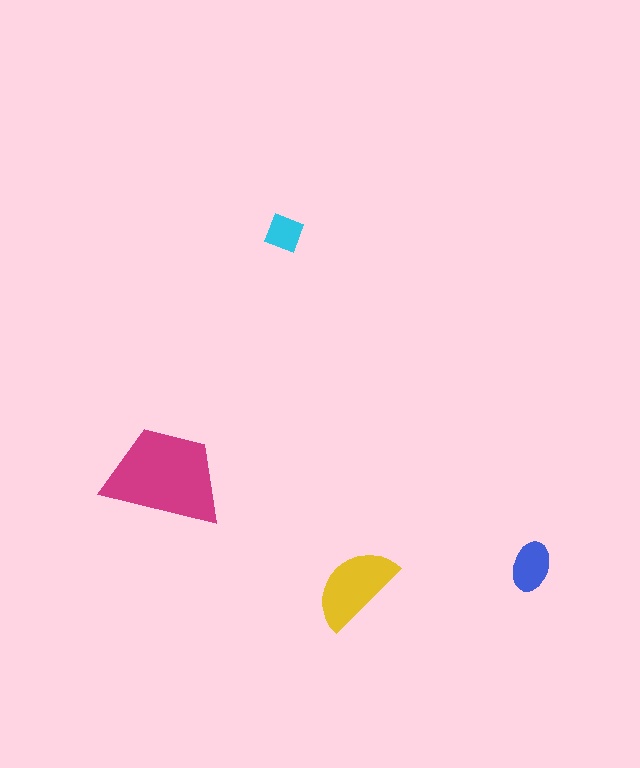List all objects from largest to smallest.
The magenta trapezoid, the yellow semicircle, the blue ellipse, the cyan diamond.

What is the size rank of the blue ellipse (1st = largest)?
3rd.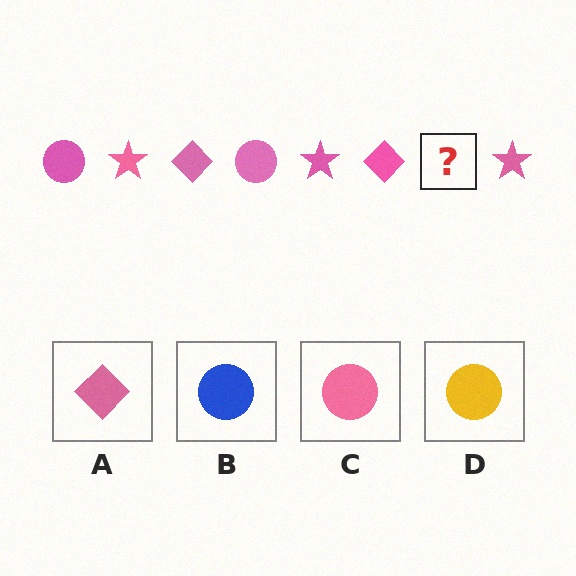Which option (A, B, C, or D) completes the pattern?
C.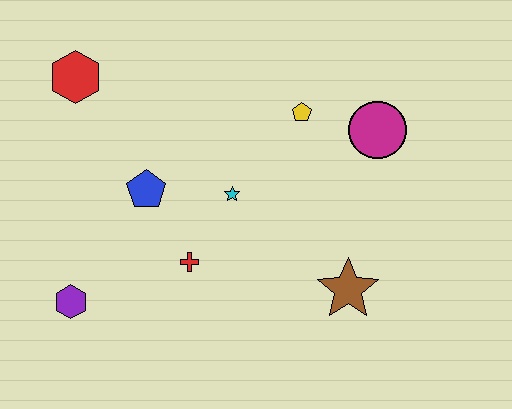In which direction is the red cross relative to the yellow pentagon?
The red cross is below the yellow pentagon.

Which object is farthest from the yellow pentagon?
The purple hexagon is farthest from the yellow pentagon.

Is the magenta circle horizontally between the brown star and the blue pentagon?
No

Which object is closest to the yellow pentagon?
The magenta circle is closest to the yellow pentagon.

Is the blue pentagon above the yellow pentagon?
No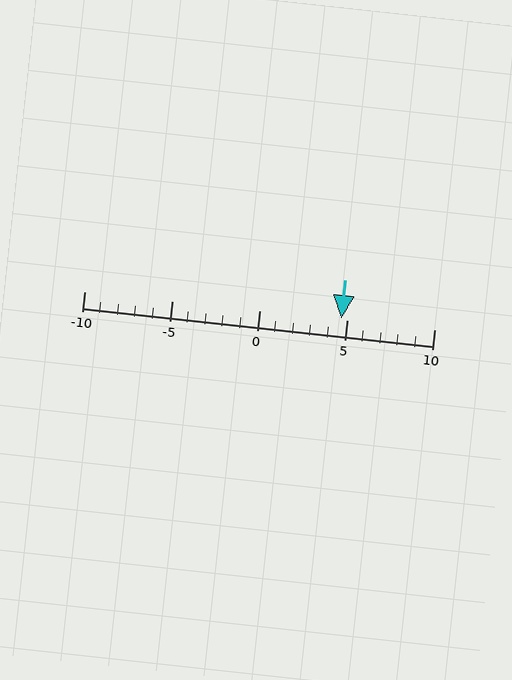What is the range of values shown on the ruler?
The ruler shows values from -10 to 10.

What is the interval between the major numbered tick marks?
The major tick marks are spaced 5 units apart.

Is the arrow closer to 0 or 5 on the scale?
The arrow is closer to 5.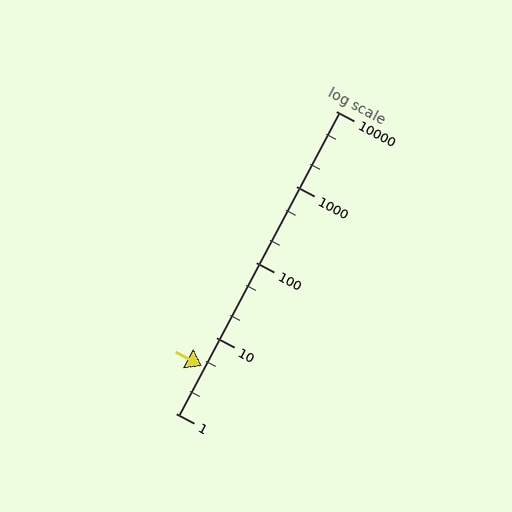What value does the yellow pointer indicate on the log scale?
The pointer indicates approximately 4.2.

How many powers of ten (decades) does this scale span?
The scale spans 4 decades, from 1 to 10000.